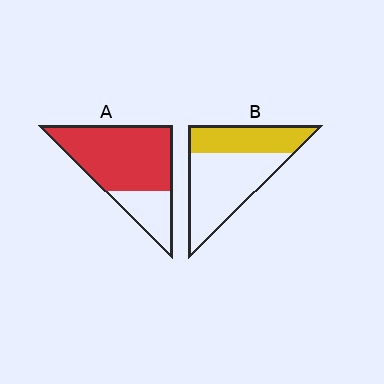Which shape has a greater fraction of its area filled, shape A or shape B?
Shape A.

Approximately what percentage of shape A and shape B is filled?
A is approximately 75% and B is approximately 35%.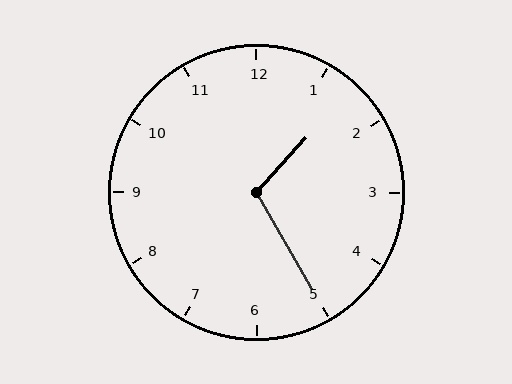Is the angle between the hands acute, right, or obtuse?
It is obtuse.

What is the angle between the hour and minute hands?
Approximately 108 degrees.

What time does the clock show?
1:25.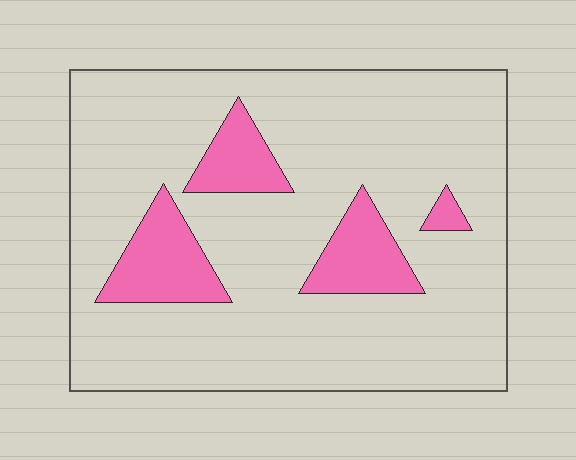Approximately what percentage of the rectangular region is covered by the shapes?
Approximately 15%.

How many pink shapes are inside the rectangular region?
4.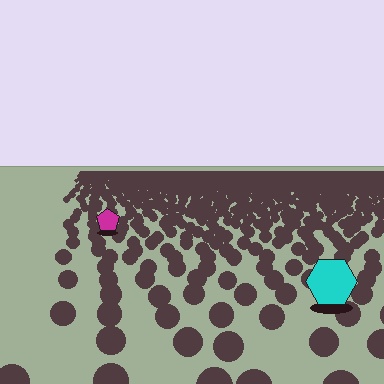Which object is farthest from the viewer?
The magenta pentagon is farthest from the viewer. It appears smaller and the ground texture around it is denser.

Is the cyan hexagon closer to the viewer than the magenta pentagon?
Yes. The cyan hexagon is closer — you can tell from the texture gradient: the ground texture is coarser near it.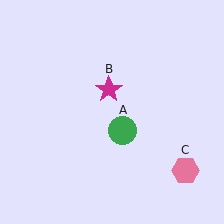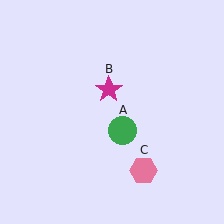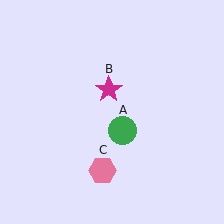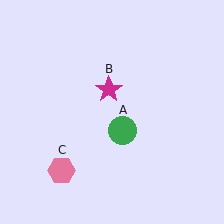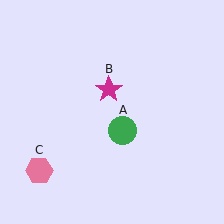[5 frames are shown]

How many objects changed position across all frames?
1 object changed position: pink hexagon (object C).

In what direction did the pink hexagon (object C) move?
The pink hexagon (object C) moved left.